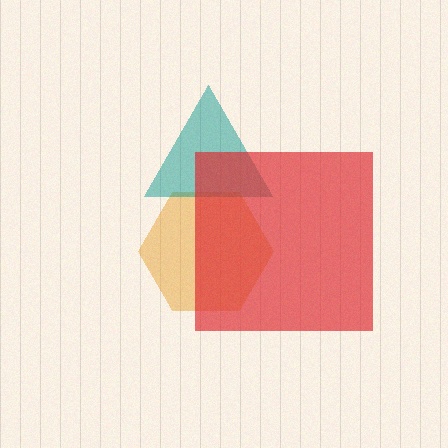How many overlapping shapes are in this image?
There are 3 overlapping shapes in the image.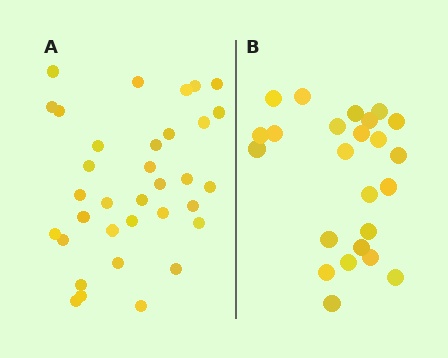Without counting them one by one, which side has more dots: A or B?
Region A (the left region) has more dots.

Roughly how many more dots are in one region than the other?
Region A has roughly 10 or so more dots than region B.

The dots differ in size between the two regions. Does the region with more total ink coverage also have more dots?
No. Region B has more total ink coverage because its dots are larger, but region A actually contains more individual dots. Total area can be misleading — the number of items is what matters here.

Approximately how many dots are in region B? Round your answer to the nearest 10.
About 20 dots. (The exact count is 24, which rounds to 20.)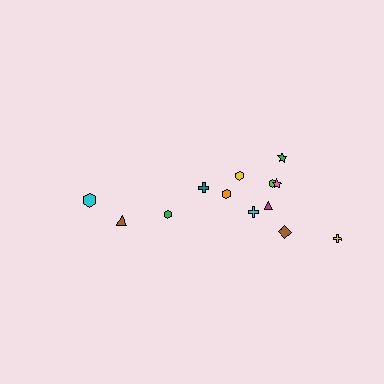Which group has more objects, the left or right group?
The right group.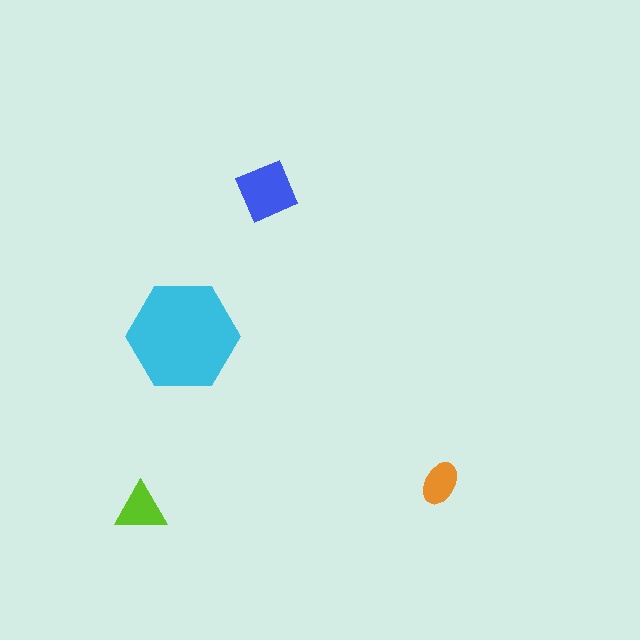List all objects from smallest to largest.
The orange ellipse, the lime triangle, the blue diamond, the cyan hexagon.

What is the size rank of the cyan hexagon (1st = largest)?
1st.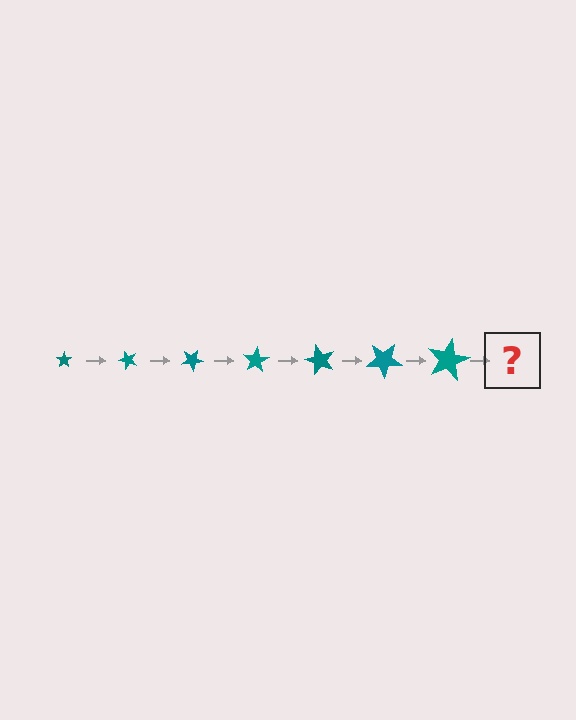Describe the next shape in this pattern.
It should be a star, larger than the previous one and rotated 350 degrees from the start.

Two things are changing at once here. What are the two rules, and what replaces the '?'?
The two rules are that the star grows larger each step and it rotates 50 degrees each step. The '?' should be a star, larger than the previous one and rotated 350 degrees from the start.